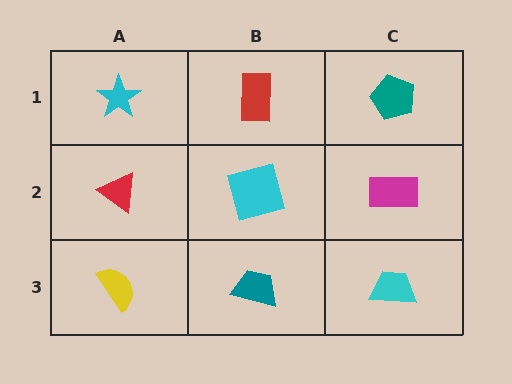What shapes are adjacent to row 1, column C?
A magenta rectangle (row 2, column C), a red rectangle (row 1, column B).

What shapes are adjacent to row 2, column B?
A red rectangle (row 1, column B), a teal trapezoid (row 3, column B), a red triangle (row 2, column A), a magenta rectangle (row 2, column C).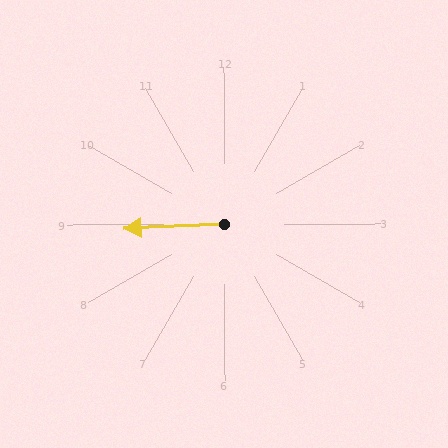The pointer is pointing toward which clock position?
Roughly 9 o'clock.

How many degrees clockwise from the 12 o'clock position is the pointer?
Approximately 268 degrees.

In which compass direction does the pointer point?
West.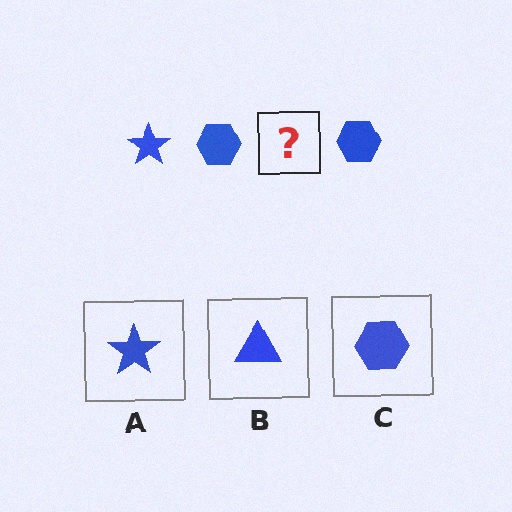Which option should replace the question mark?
Option A.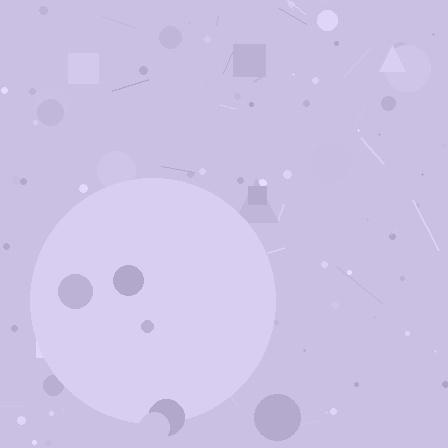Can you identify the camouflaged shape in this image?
The camouflaged shape is a circle.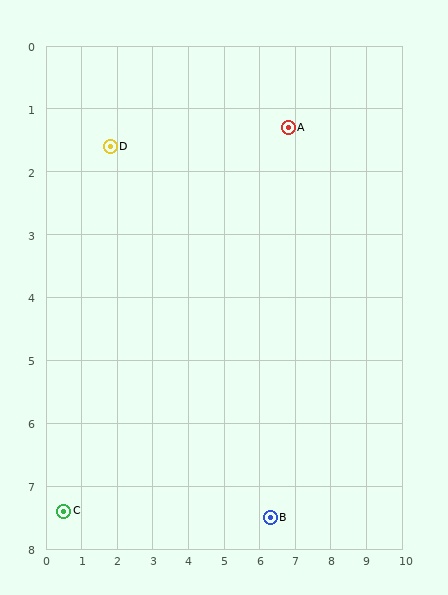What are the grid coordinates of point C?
Point C is at approximately (0.5, 7.4).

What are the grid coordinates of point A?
Point A is at approximately (6.8, 1.3).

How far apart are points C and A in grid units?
Points C and A are about 8.8 grid units apart.